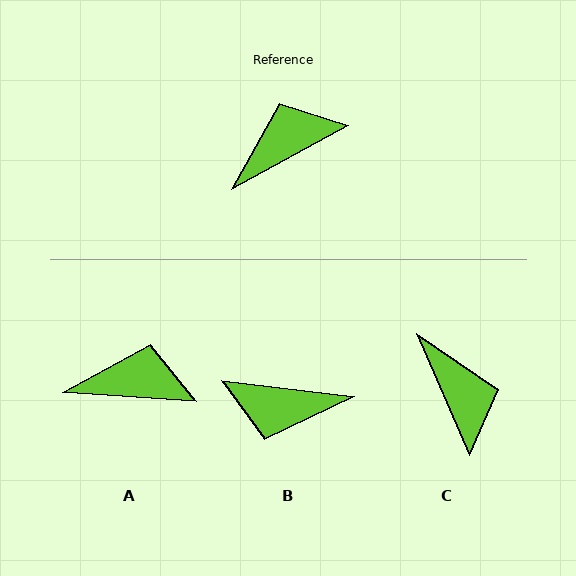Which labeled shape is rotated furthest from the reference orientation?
B, about 145 degrees away.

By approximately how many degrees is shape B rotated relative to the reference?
Approximately 145 degrees counter-clockwise.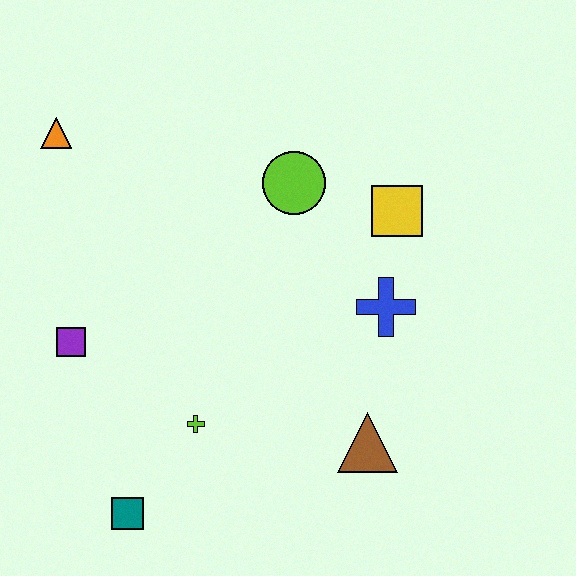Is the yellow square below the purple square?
No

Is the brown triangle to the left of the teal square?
No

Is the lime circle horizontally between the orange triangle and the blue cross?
Yes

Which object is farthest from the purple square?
The yellow square is farthest from the purple square.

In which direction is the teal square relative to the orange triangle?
The teal square is below the orange triangle.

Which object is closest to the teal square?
The lime cross is closest to the teal square.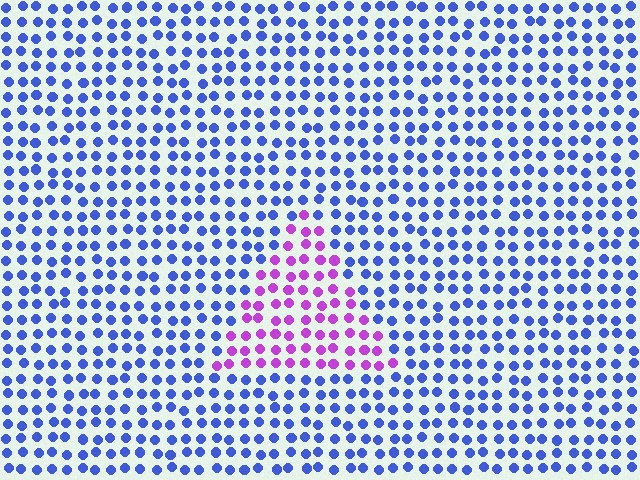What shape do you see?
I see a triangle.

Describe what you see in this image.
The image is filled with small blue elements in a uniform arrangement. A triangle-shaped region is visible where the elements are tinted to a slightly different hue, forming a subtle color boundary.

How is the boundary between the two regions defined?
The boundary is defined purely by a slight shift in hue (about 63 degrees). Spacing, size, and orientation are identical on both sides.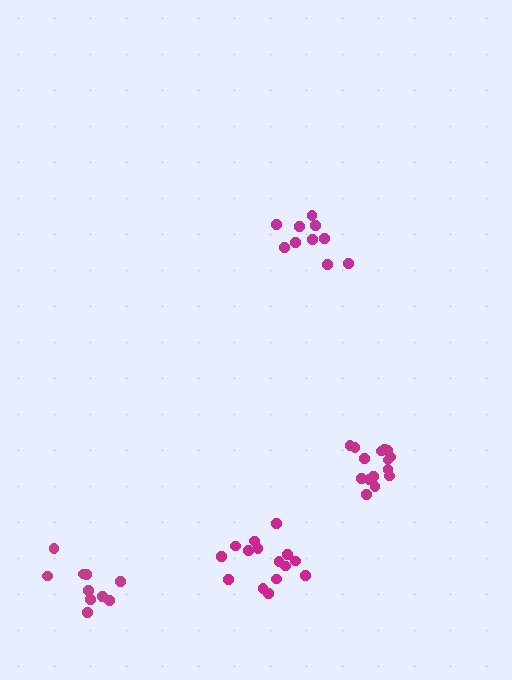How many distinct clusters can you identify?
There are 4 distinct clusters.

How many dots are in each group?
Group 1: 10 dots, Group 2: 15 dots, Group 3: 10 dots, Group 4: 15 dots (50 total).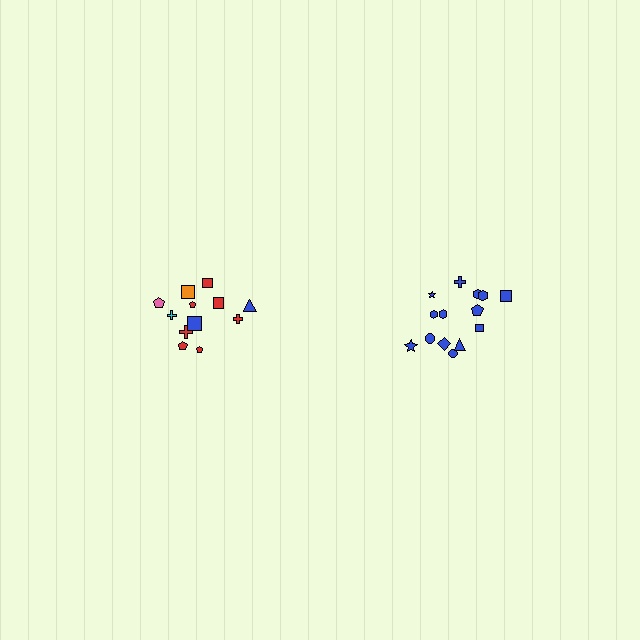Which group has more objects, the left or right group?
The right group.